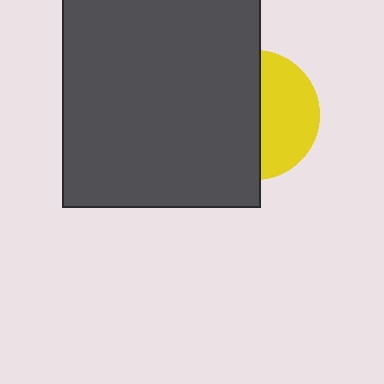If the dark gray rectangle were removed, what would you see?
You would see the complete yellow circle.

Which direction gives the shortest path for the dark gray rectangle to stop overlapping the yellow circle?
Moving left gives the shortest separation.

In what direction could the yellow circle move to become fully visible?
The yellow circle could move right. That would shift it out from behind the dark gray rectangle entirely.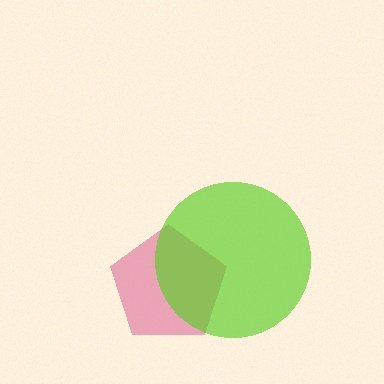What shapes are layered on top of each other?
The layered shapes are: a pink pentagon, a lime circle.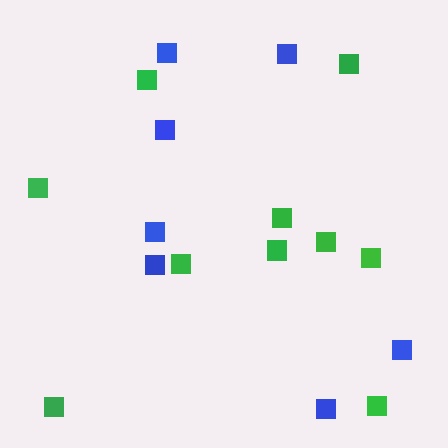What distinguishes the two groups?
There are 2 groups: one group of blue squares (7) and one group of green squares (10).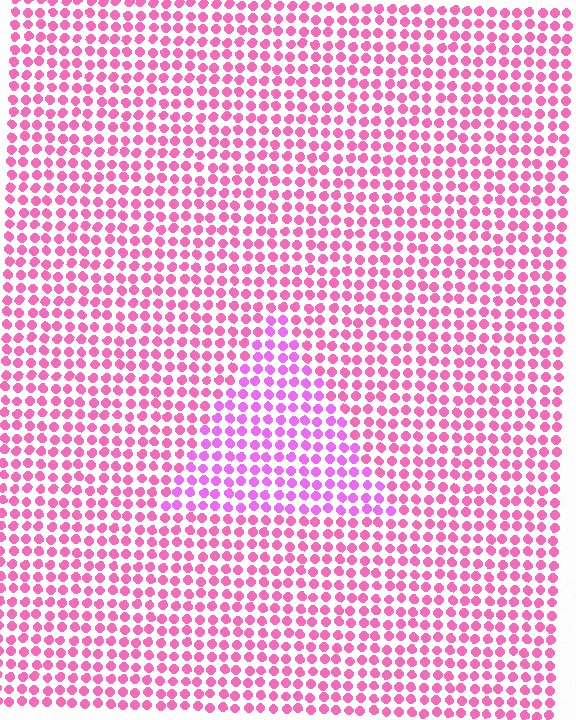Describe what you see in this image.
The image is filled with small pink elements in a uniform arrangement. A triangle-shaped region is visible where the elements are tinted to a slightly different hue, forming a subtle color boundary.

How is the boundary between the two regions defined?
The boundary is defined purely by a slight shift in hue (about 29 degrees). Spacing, size, and orientation are identical on both sides.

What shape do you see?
I see a triangle.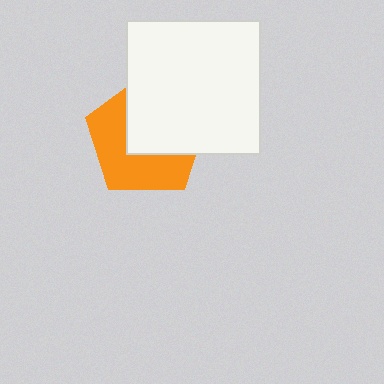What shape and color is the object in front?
The object in front is a white square.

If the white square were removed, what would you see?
You would see the complete orange pentagon.